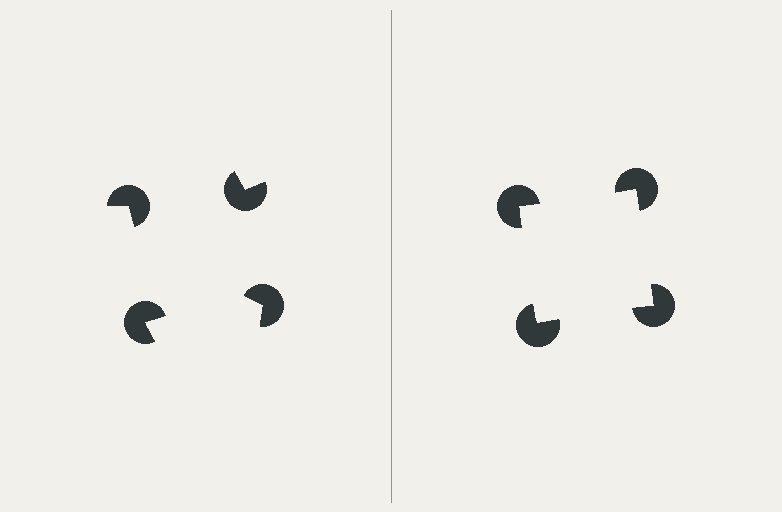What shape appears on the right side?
An illusory square.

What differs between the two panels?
The pac-man discs are positioned identically on both sides; only the wedge orientations differ. On the right they align to a square; on the left they are misaligned.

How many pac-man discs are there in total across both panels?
8 — 4 on each side.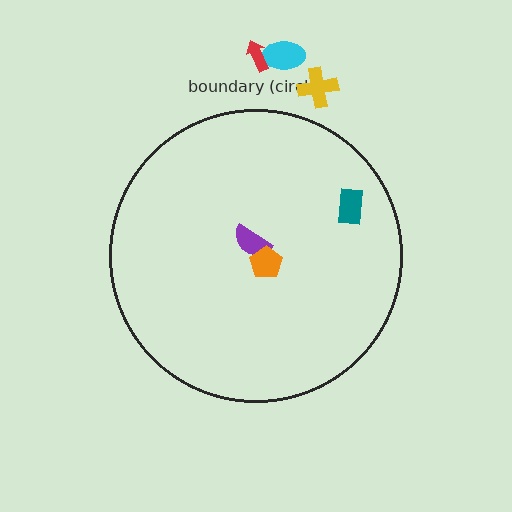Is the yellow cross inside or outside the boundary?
Outside.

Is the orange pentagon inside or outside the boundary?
Inside.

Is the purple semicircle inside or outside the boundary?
Inside.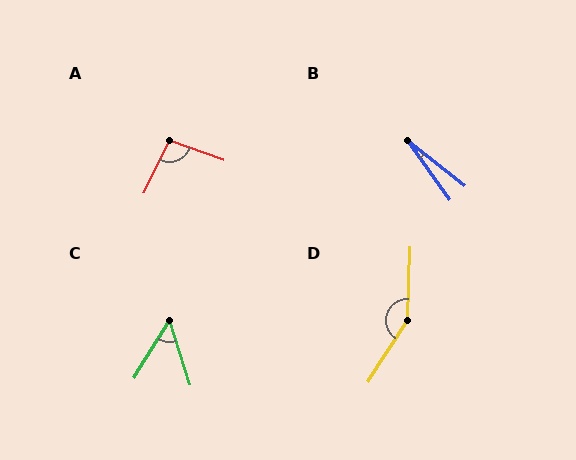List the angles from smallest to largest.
B (16°), C (49°), A (97°), D (150°).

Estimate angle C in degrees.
Approximately 49 degrees.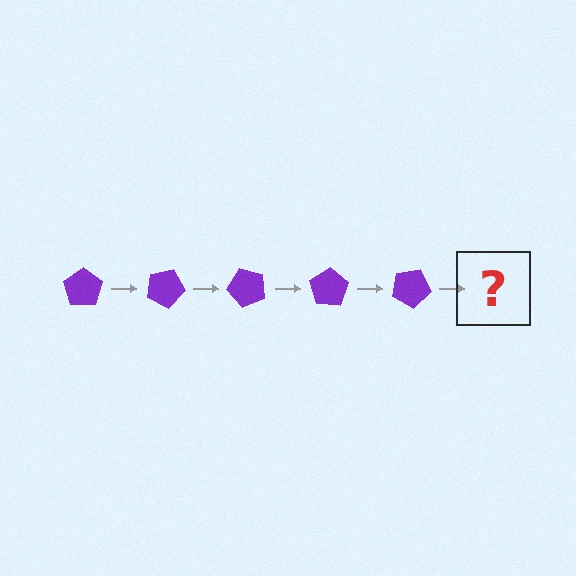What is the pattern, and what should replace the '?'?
The pattern is that the pentagon rotates 25 degrees each step. The '?' should be a purple pentagon rotated 125 degrees.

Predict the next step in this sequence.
The next step is a purple pentagon rotated 125 degrees.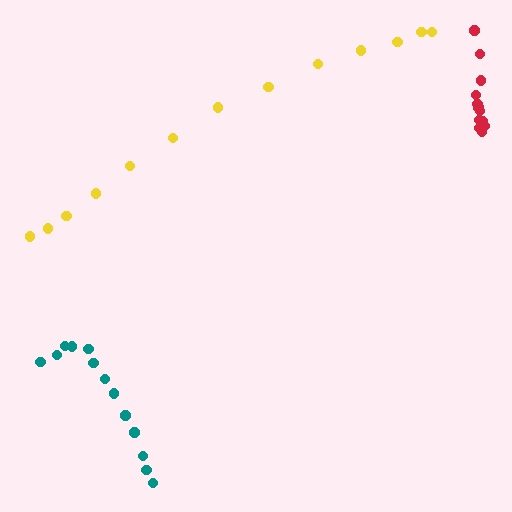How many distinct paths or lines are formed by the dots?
There are 3 distinct paths.